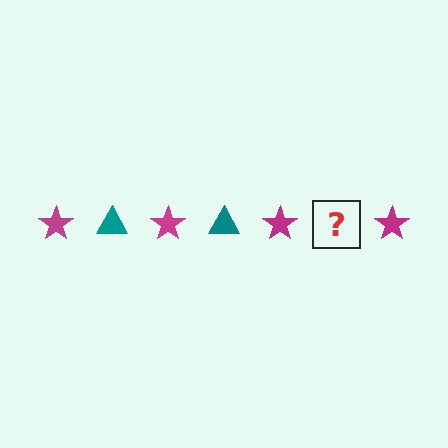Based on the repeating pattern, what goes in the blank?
The blank should be a teal triangle.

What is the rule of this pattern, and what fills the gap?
The rule is that the pattern alternates between magenta star and teal triangle. The gap should be filled with a teal triangle.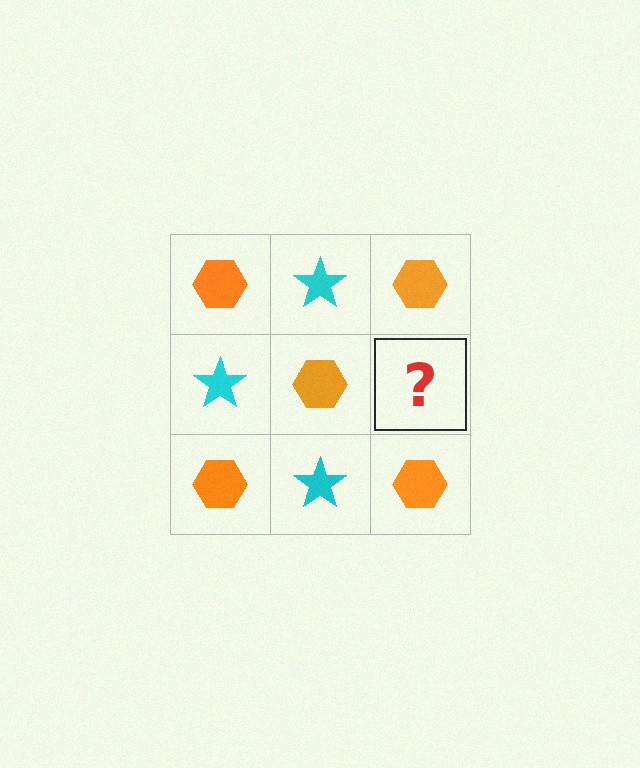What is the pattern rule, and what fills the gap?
The rule is that it alternates orange hexagon and cyan star in a checkerboard pattern. The gap should be filled with a cyan star.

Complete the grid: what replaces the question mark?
The question mark should be replaced with a cyan star.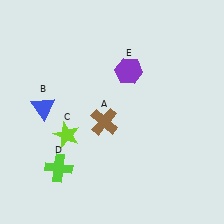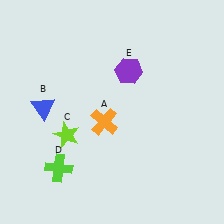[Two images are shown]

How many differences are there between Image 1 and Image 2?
There is 1 difference between the two images.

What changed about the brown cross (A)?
In Image 1, A is brown. In Image 2, it changed to orange.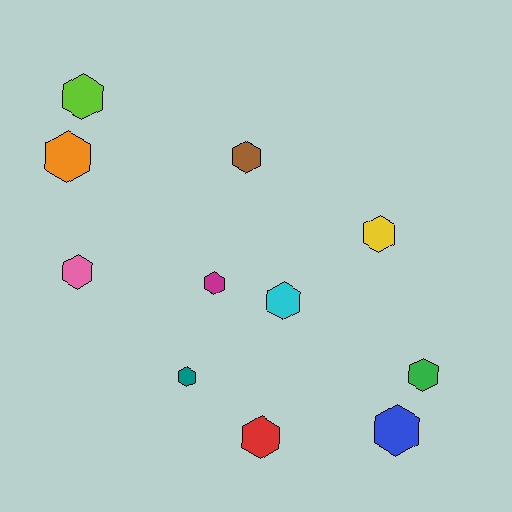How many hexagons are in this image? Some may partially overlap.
There are 11 hexagons.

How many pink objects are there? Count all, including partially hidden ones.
There is 1 pink object.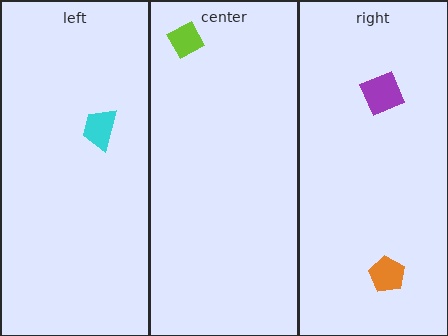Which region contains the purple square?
The right region.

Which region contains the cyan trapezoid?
The left region.